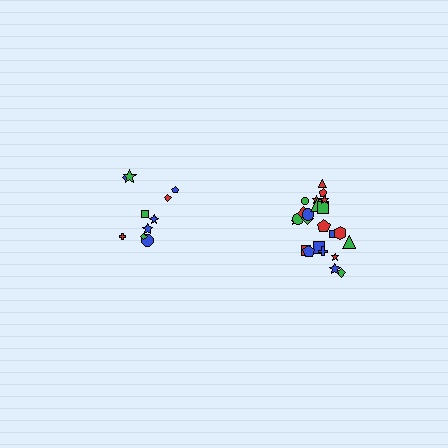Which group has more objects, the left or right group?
The right group.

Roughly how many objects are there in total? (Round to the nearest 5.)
Roughly 35 objects in total.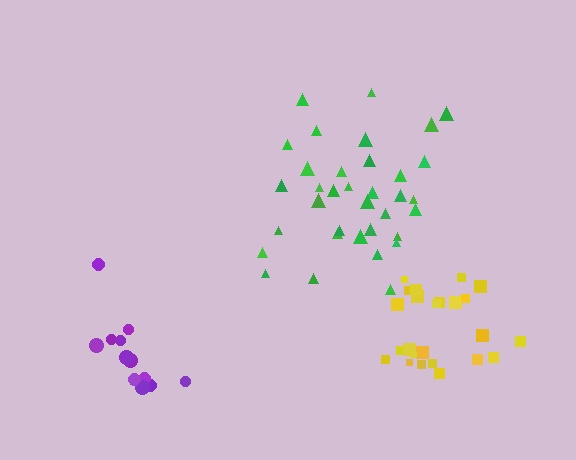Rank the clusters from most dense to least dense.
yellow, purple, green.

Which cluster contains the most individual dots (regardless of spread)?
Green (35).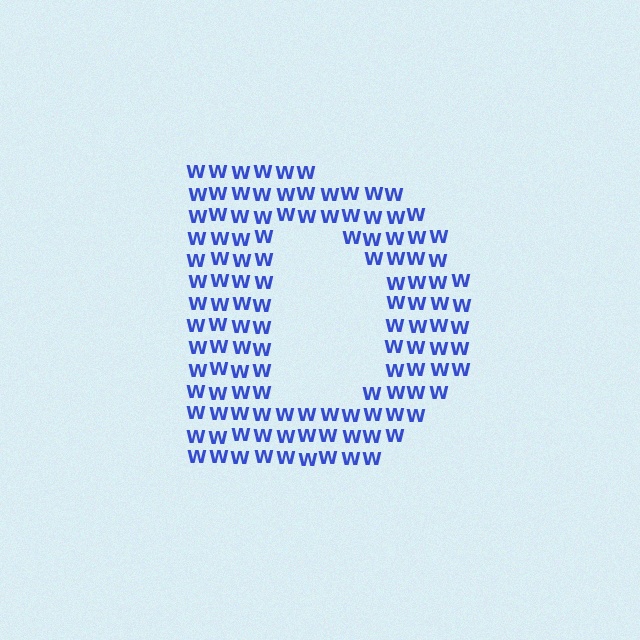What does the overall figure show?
The overall figure shows the letter D.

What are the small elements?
The small elements are letter W's.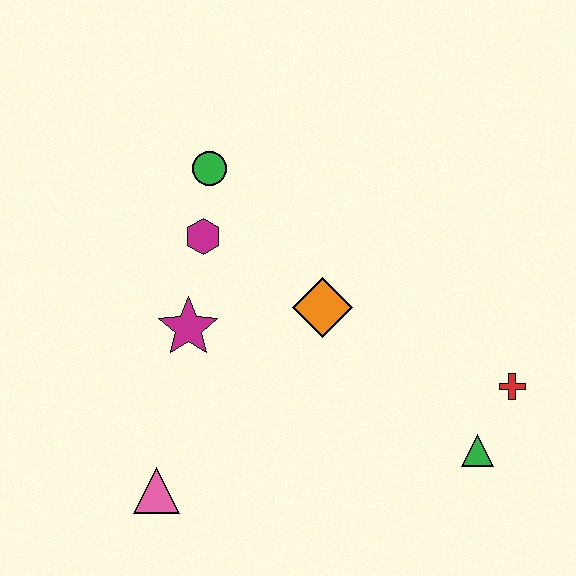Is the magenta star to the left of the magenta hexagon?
Yes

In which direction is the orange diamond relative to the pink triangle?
The orange diamond is above the pink triangle.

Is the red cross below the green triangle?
No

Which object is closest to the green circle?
The magenta hexagon is closest to the green circle.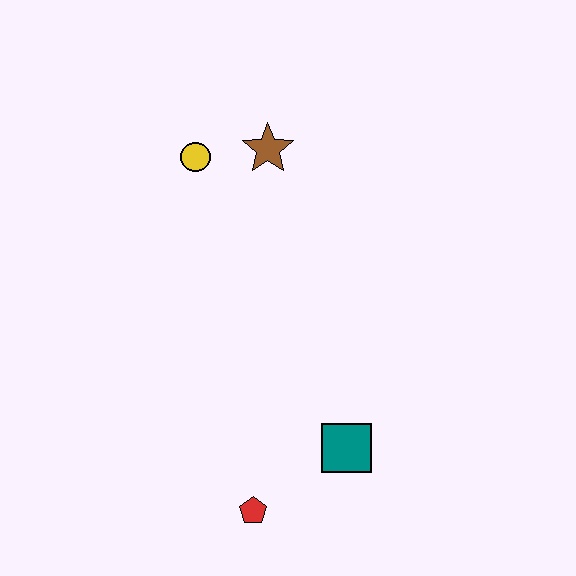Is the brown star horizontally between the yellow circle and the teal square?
Yes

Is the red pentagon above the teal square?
No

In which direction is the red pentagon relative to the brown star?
The red pentagon is below the brown star.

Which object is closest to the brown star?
The yellow circle is closest to the brown star.